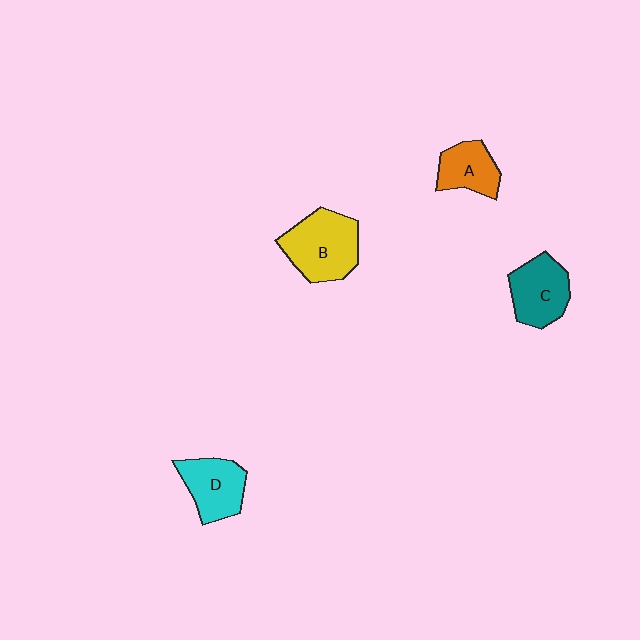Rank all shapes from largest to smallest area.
From largest to smallest: B (yellow), C (teal), D (cyan), A (orange).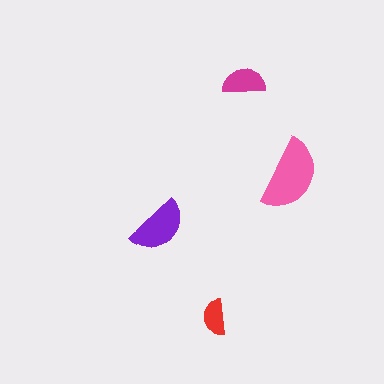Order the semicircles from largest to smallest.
the pink one, the purple one, the magenta one, the red one.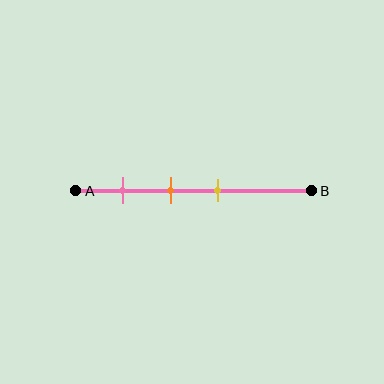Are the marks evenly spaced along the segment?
Yes, the marks are approximately evenly spaced.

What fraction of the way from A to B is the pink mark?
The pink mark is approximately 20% (0.2) of the way from A to B.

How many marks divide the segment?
There are 3 marks dividing the segment.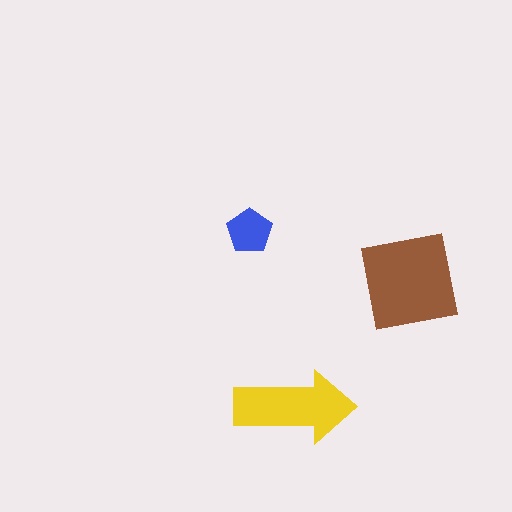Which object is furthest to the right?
The brown square is rightmost.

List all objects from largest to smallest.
The brown square, the yellow arrow, the blue pentagon.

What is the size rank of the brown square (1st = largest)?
1st.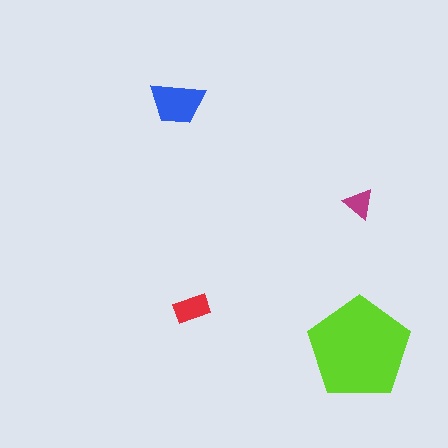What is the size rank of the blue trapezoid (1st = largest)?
2nd.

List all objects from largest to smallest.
The lime pentagon, the blue trapezoid, the red rectangle, the magenta triangle.